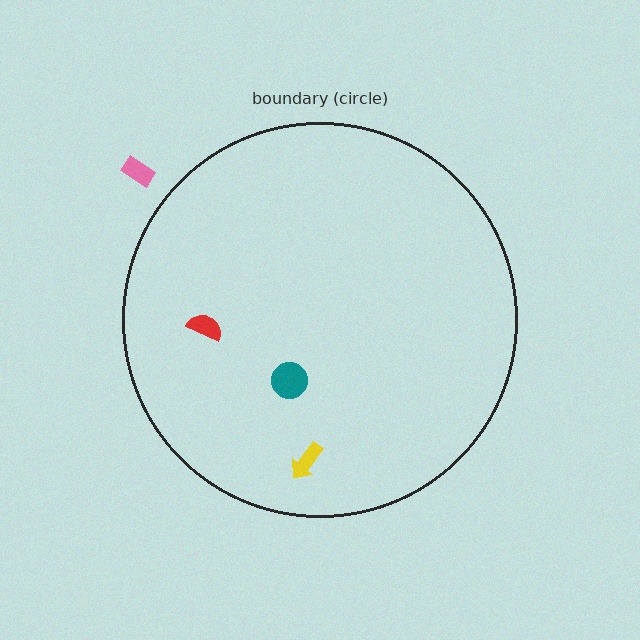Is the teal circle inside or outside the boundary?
Inside.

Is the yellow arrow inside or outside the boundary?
Inside.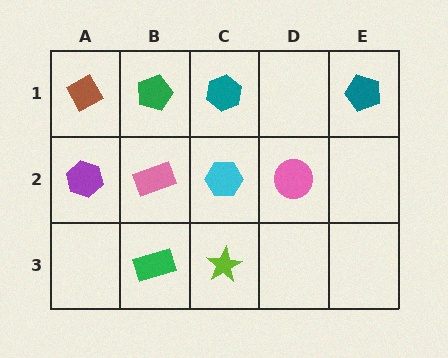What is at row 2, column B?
A pink rectangle.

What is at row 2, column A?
A purple hexagon.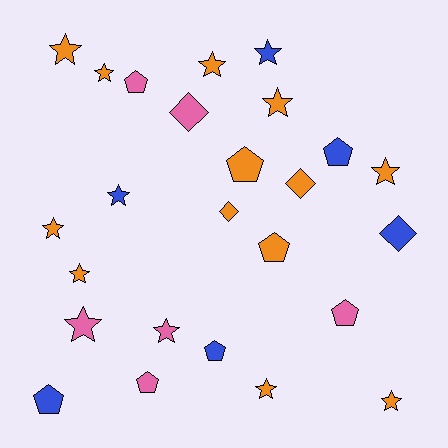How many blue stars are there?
There are 2 blue stars.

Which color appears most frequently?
Orange, with 13 objects.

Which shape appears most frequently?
Star, with 13 objects.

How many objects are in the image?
There are 25 objects.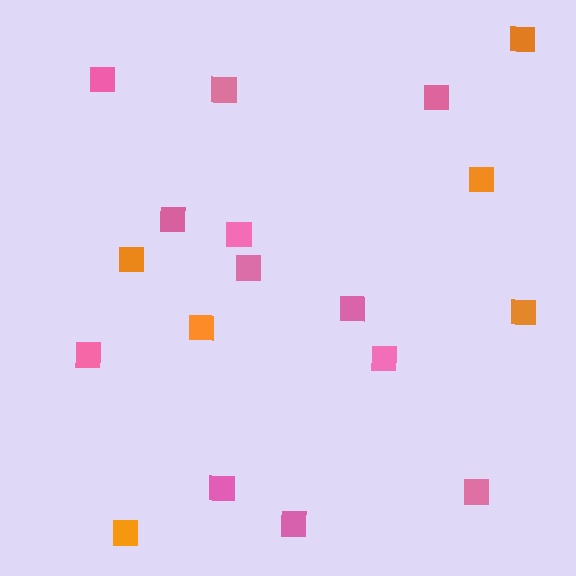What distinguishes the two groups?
There are 2 groups: one group of orange squares (6) and one group of pink squares (12).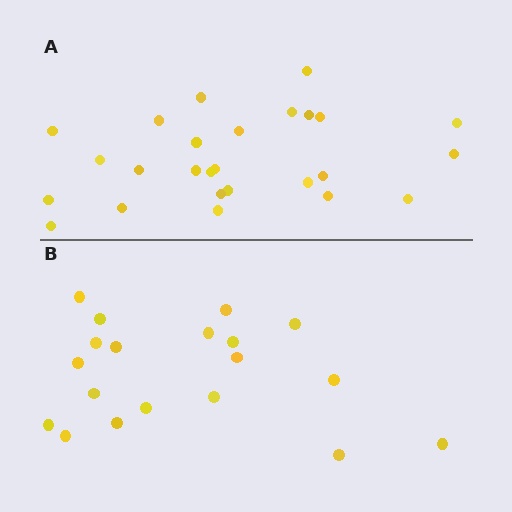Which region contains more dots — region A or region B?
Region A (the top region) has more dots.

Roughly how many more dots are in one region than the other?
Region A has roughly 8 or so more dots than region B.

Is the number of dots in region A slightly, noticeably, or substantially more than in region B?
Region A has noticeably more, but not dramatically so. The ratio is roughly 1.4 to 1.